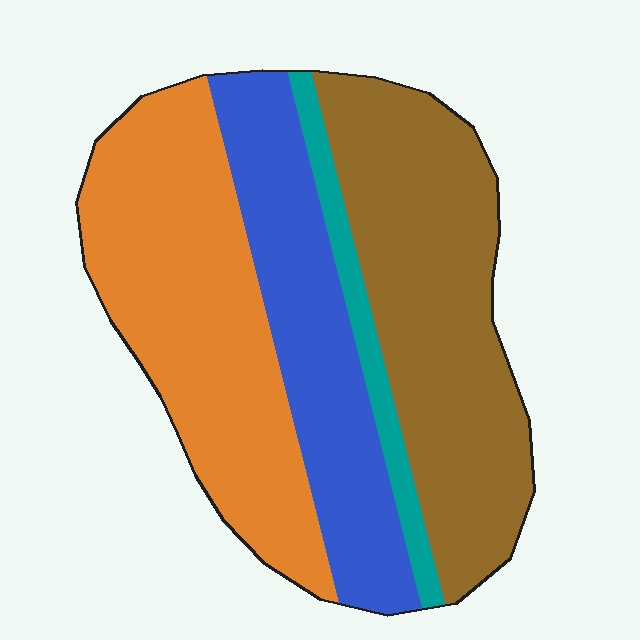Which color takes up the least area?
Teal, at roughly 5%.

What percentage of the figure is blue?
Blue takes up less than a quarter of the figure.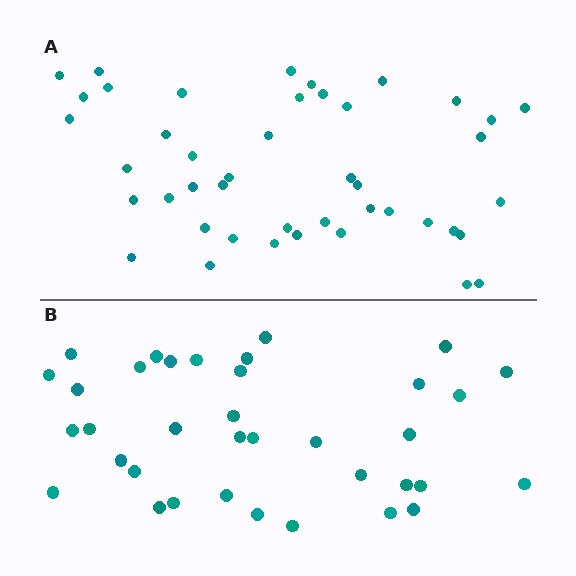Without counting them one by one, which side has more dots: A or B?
Region A (the top region) has more dots.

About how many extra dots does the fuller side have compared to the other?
Region A has roughly 8 or so more dots than region B.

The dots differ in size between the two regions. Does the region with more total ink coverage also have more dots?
No. Region B has more total ink coverage because its dots are larger, but region A actually contains more individual dots. Total area can be misleading — the number of items is what matters here.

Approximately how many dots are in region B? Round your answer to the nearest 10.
About 40 dots. (The exact count is 36, which rounds to 40.)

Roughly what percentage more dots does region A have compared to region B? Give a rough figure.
About 20% more.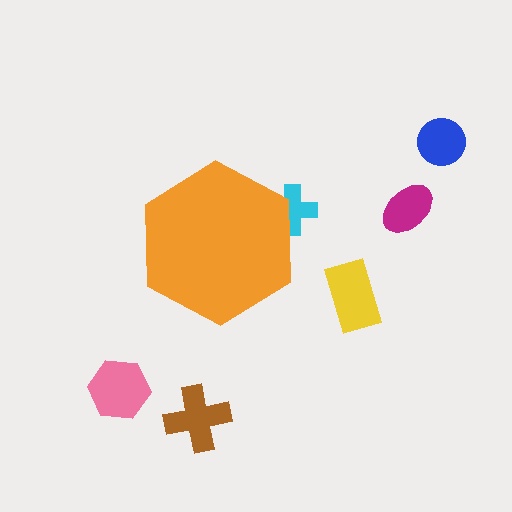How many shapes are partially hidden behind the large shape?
1 shape is partially hidden.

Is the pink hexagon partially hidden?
No, the pink hexagon is fully visible.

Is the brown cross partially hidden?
No, the brown cross is fully visible.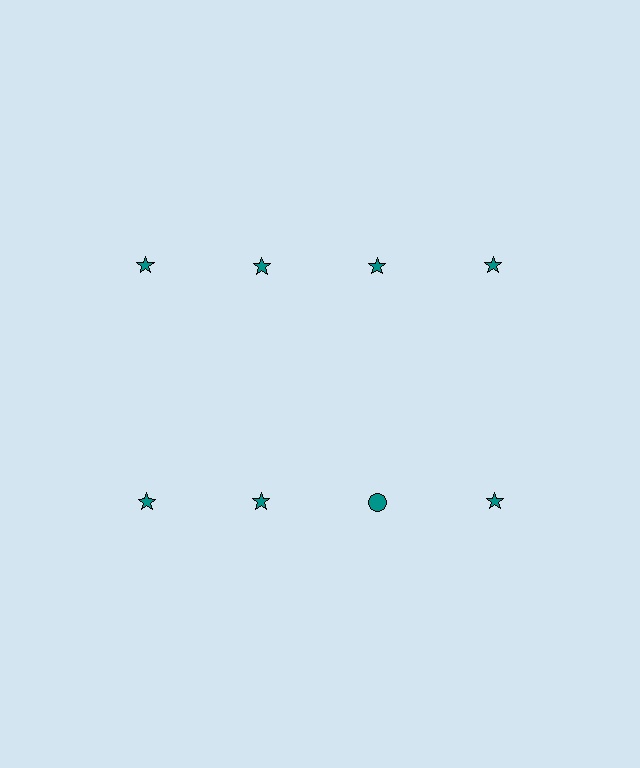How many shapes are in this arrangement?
There are 8 shapes arranged in a grid pattern.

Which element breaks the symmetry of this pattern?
The teal circle in the second row, center column breaks the symmetry. All other shapes are teal stars.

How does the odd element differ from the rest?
It has a different shape: circle instead of star.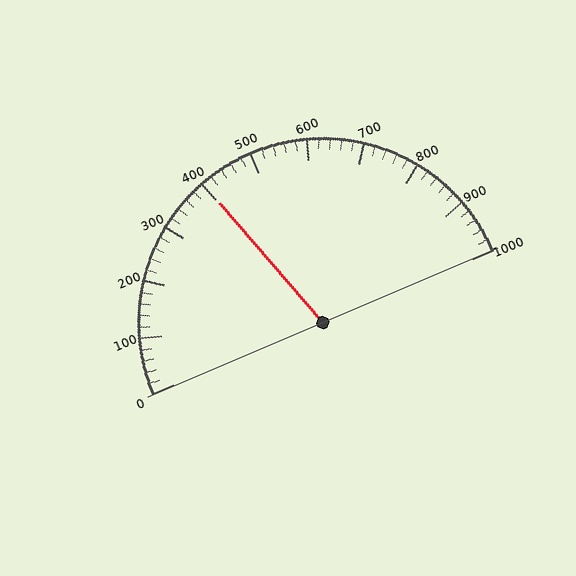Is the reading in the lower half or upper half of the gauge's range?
The reading is in the lower half of the range (0 to 1000).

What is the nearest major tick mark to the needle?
The nearest major tick mark is 400.